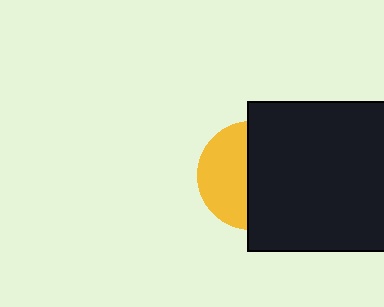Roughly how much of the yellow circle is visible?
About half of it is visible (roughly 45%).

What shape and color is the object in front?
The object in front is a black square.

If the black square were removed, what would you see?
You would see the complete yellow circle.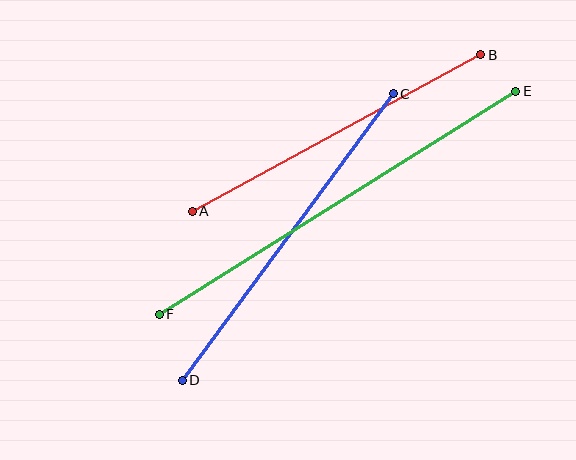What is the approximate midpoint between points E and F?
The midpoint is at approximately (337, 203) pixels.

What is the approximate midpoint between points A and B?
The midpoint is at approximately (337, 133) pixels.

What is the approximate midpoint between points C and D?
The midpoint is at approximately (288, 237) pixels.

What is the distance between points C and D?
The distance is approximately 355 pixels.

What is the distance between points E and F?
The distance is approximately 420 pixels.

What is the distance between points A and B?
The distance is approximately 328 pixels.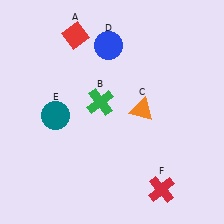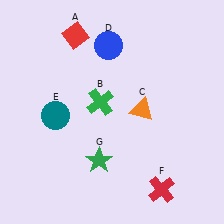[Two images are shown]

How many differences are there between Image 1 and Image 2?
There is 1 difference between the two images.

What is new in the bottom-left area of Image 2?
A green star (G) was added in the bottom-left area of Image 2.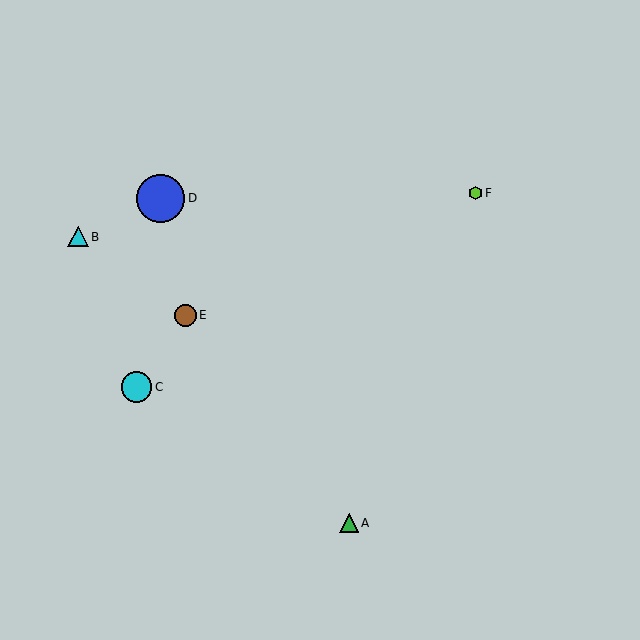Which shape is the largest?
The blue circle (labeled D) is the largest.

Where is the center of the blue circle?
The center of the blue circle is at (161, 198).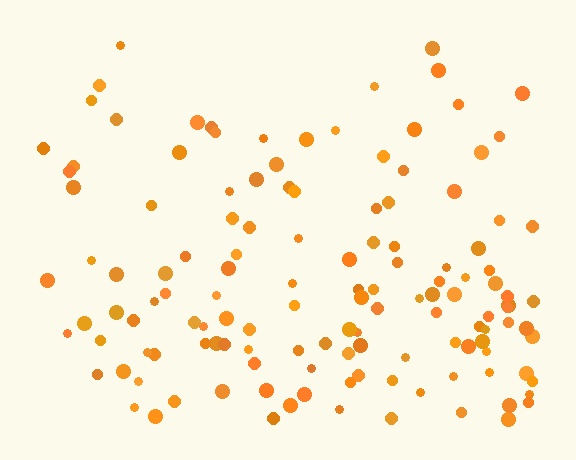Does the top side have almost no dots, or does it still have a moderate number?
Still a moderate number, just noticeably fewer than the bottom.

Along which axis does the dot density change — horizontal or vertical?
Vertical.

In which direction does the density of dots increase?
From top to bottom, with the bottom side densest.